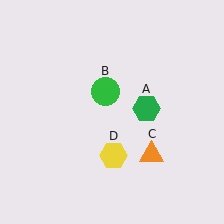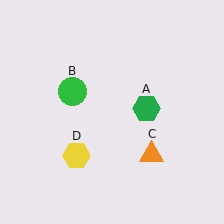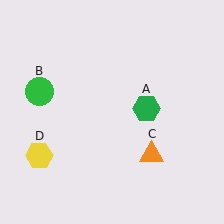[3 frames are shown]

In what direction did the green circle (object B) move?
The green circle (object B) moved left.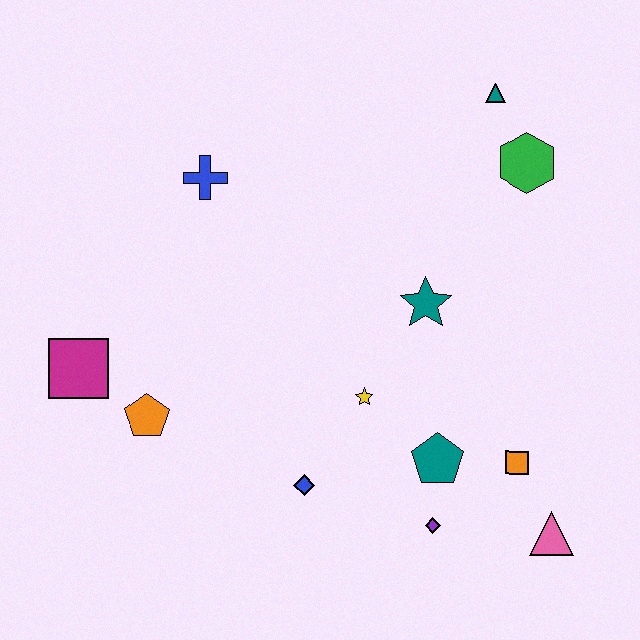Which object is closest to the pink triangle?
The orange square is closest to the pink triangle.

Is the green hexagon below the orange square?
No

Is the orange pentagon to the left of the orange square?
Yes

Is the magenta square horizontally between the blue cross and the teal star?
No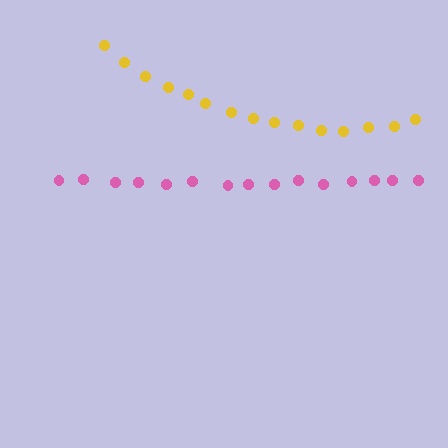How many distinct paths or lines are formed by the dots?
There are 2 distinct paths.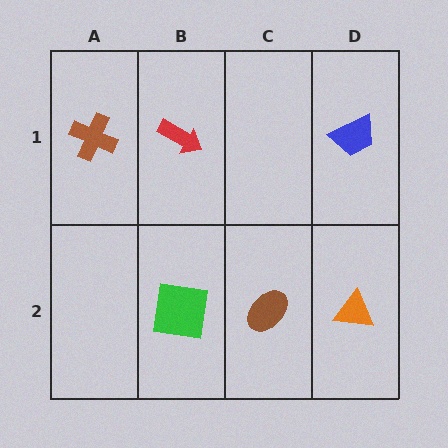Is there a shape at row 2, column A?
No, that cell is empty.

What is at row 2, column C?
A brown ellipse.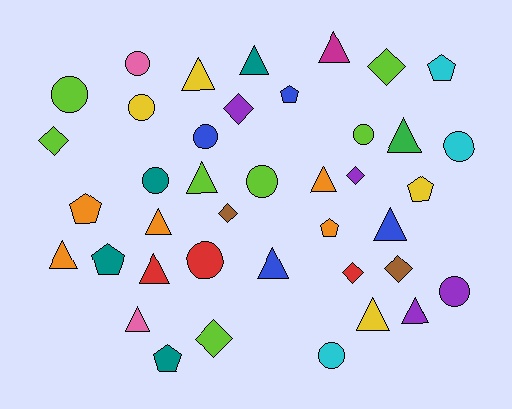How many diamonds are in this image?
There are 8 diamonds.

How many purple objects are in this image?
There are 4 purple objects.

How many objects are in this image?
There are 40 objects.